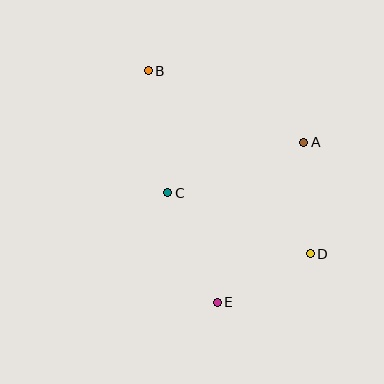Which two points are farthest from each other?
Points B and D are farthest from each other.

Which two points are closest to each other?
Points D and E are closest to each other.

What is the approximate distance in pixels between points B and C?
The distance between B and C is approximately 124 pixels.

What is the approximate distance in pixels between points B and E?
The distance between B and E is approximately 241 pixels.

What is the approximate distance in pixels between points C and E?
The distance between C and E is approximately 120 pixels.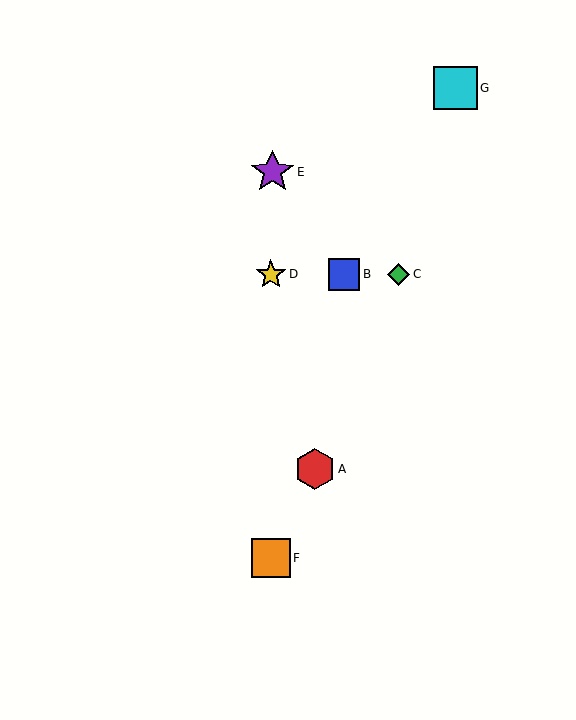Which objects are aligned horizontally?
Objects B, C, D are aligned horizontally.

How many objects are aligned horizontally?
3 objects (B, C, D) are aligned horizontally.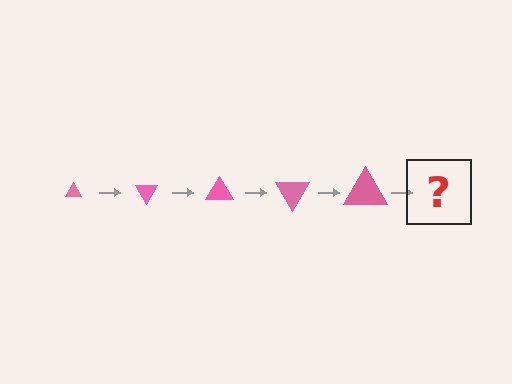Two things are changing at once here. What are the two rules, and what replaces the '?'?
The two rules are that the triangle grows larger each step and it rotates 60 degrees each step. The '?' should be a triangle, larger than the previous one and rotated 300 degrees from the start.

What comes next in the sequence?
The next element should be a triangle, larger than the previous one and rotated 300 degrees from the start.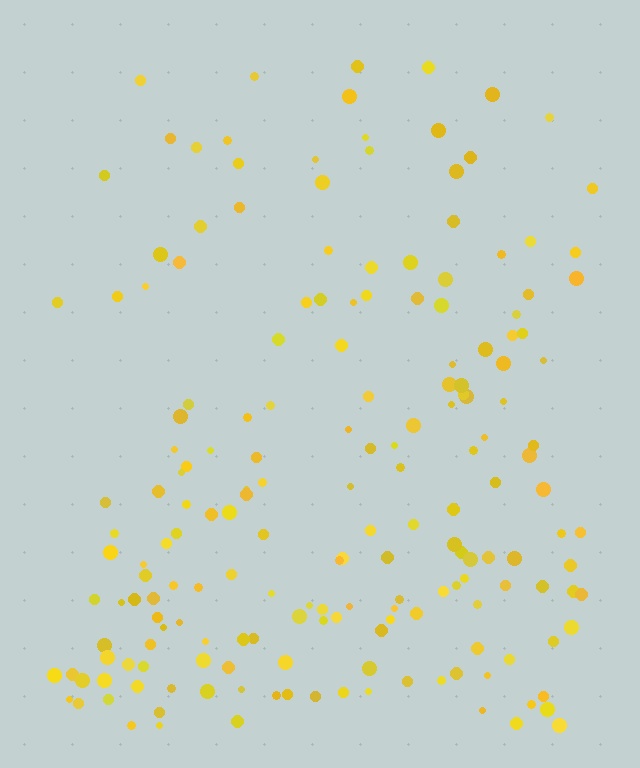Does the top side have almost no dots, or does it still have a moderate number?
Still a moderate number, just noticeably fewer than the bottom.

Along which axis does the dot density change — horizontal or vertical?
Vertical.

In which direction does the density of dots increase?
From top to bottom, with the bottom side densest.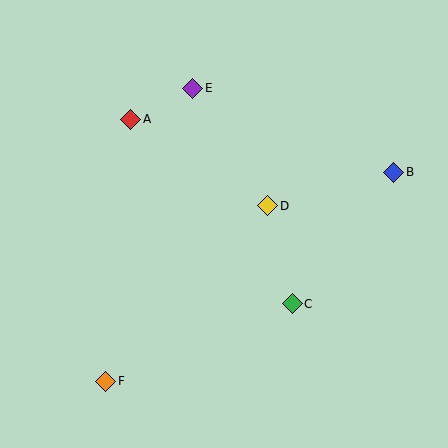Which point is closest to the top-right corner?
Point B is closest to the top-right corner.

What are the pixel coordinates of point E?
Point E is at (193, 88).